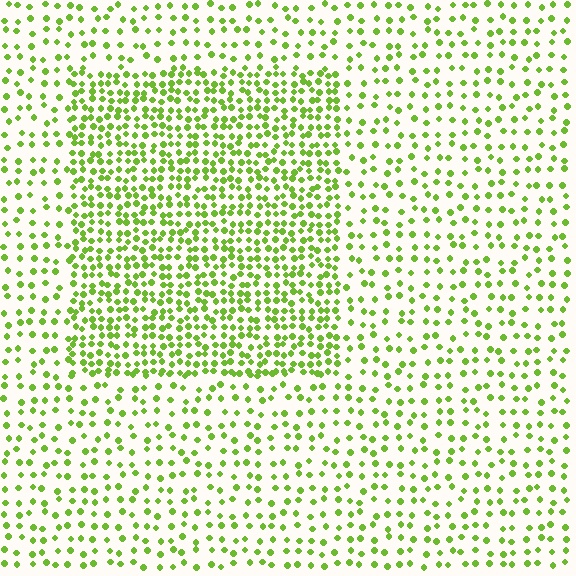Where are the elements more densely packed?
The elements are more densely packed inside the rectangle boundary.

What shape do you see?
I see a rectangle.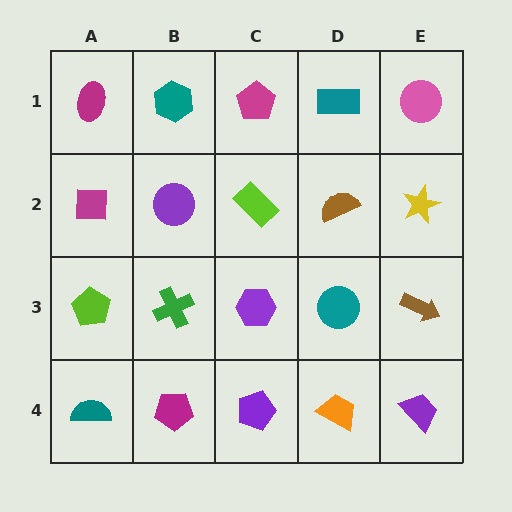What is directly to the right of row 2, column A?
A purple circle.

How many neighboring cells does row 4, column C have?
3.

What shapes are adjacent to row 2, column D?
A teal rectangle (row 1, column D), a teal circle (row 3, column D), a lime rectangle (row 2, column C), a yellow star (row 2, column E).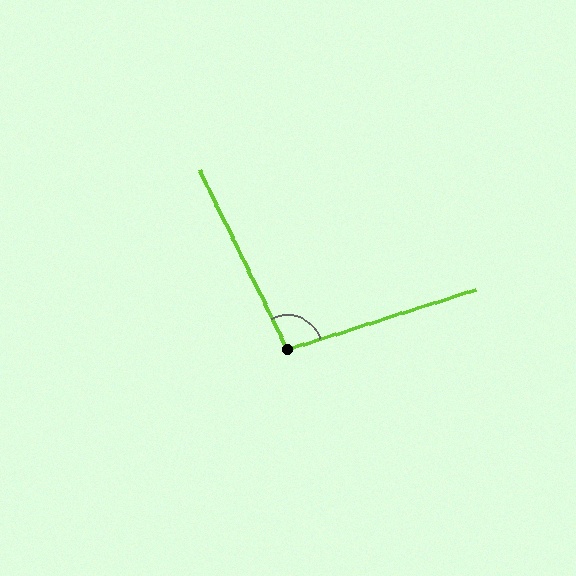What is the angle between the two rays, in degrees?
Approximately 98 degrees.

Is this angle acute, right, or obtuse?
It is obtuse.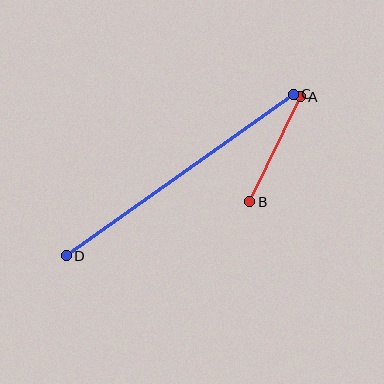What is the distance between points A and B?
The distance is approximately 117 pixels.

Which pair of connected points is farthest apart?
Points C and D are farthest apart.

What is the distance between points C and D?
The distance is approximately 279 pixels.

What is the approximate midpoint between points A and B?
The midpoint is at approximately (275, 149) pixels.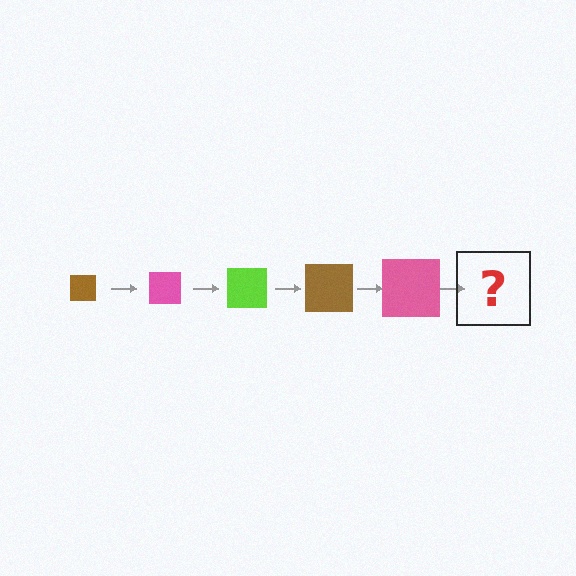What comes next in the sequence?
The next element should be a lime square, larger than the previous one.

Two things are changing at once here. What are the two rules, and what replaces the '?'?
The two rules are that the square grows larger each step and the color cycles through brown, pink, and lime. The '?' should be a lime square, larger than the previous one.